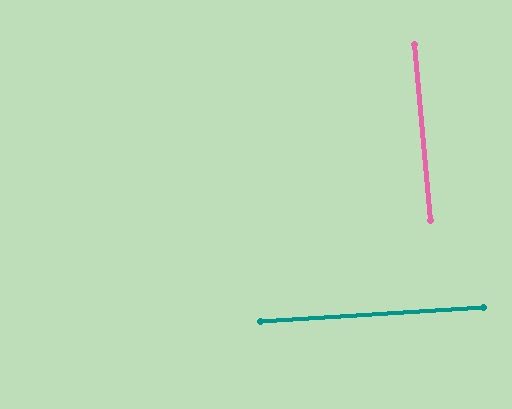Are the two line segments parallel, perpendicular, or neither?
Perpendicular — they meet at approximately 88°.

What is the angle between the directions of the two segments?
Approximately 88 degrees.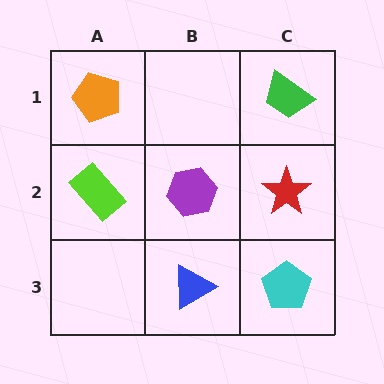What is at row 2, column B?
A purple hexagon.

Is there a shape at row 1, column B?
No, that cell is empty.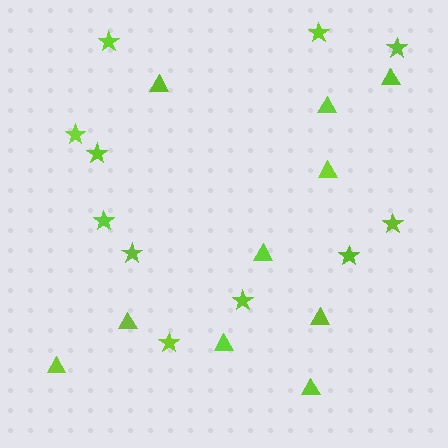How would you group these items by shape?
There are 2 groups: one group of triangles (10) and one group of stars (11).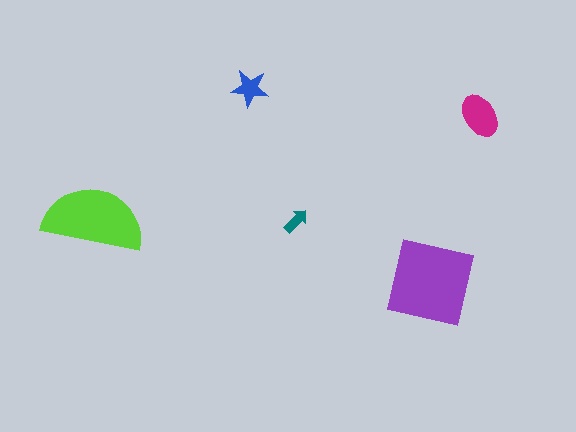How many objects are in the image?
There are 5 objects in the image.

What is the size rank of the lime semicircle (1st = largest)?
2nd.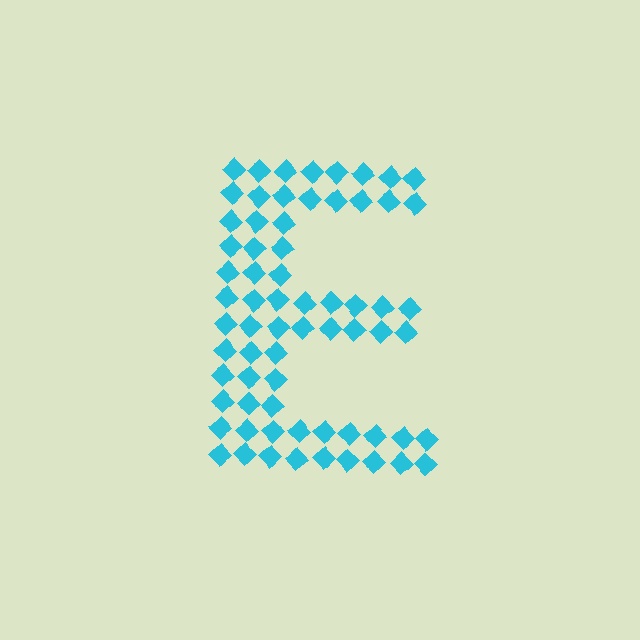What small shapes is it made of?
It is made of small diamonds.